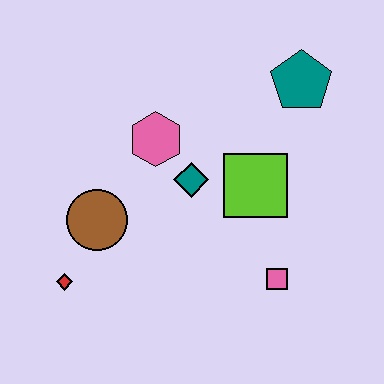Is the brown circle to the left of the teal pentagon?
Yes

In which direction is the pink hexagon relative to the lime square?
The pink hexagon is to the left of the lime square.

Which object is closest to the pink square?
The lime square is closest to the pink square.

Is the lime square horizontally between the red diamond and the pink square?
Yes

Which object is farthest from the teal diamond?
The red diamond is farthest from the teal diamond.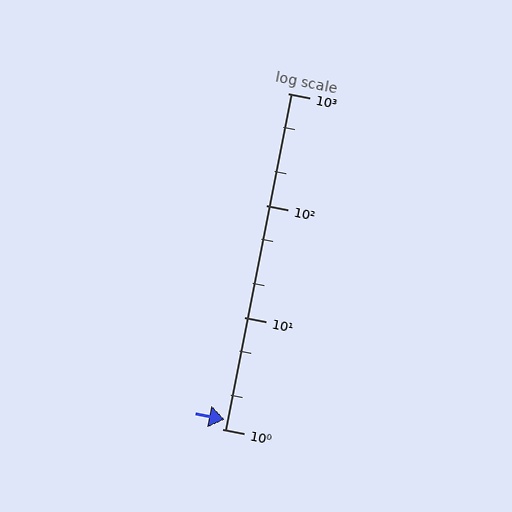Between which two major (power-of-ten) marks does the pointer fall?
The pointer is between 1 and 10.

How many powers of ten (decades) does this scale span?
The scale spans 3 decades, from 1 to 1000.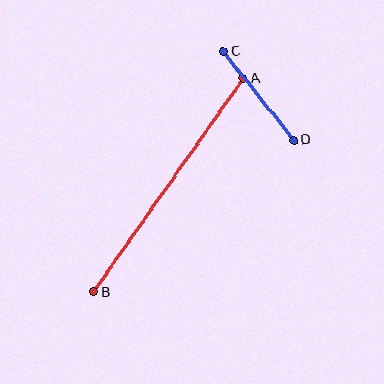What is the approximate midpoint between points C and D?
The midpoint is at approximately (259, 96) pixels.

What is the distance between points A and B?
The distance is approximately 260 pixels.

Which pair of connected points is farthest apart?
Points A and B are farthest apart.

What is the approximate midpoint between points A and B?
The midpoint is at approximately (168, 185) pixels.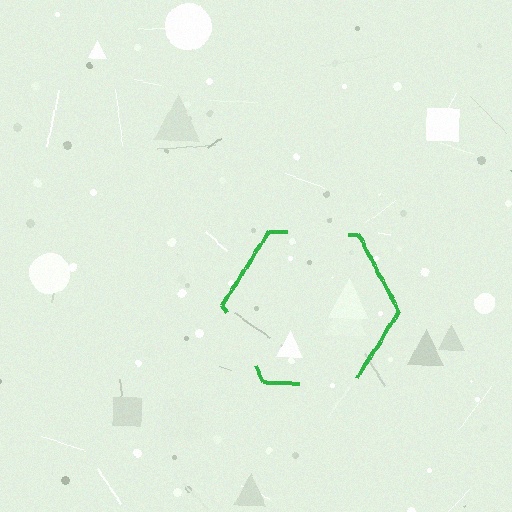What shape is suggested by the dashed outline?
The dashed outline suggests a hexagon.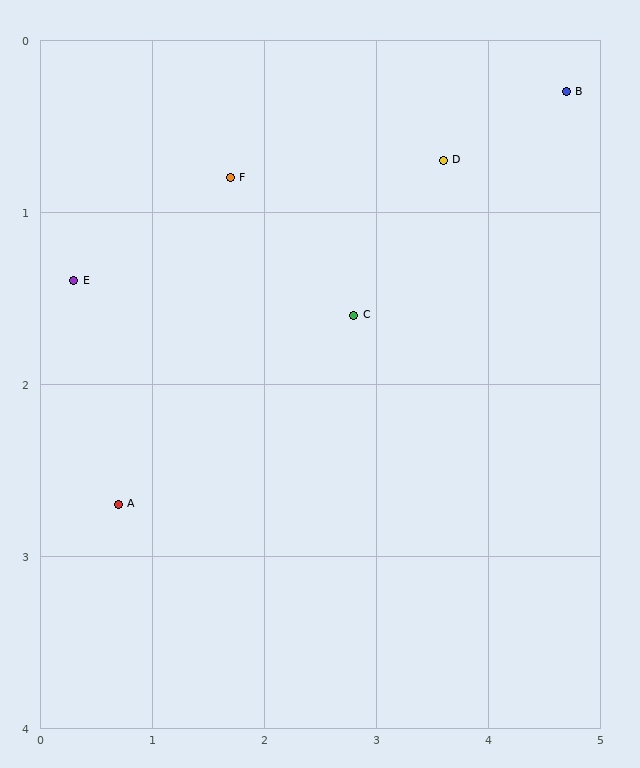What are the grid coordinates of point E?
Point E is at approximately (0.3, 1.4).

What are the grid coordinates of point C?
Point C is at approximately (2.8, 1.6).